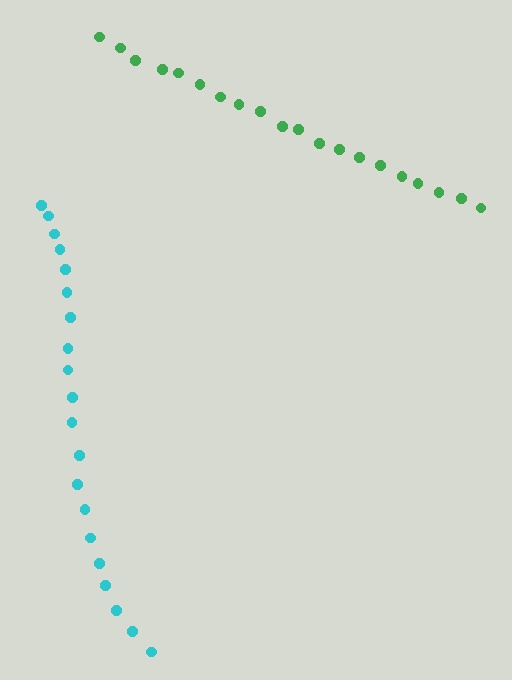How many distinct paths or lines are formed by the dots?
There are 2 distinct paths.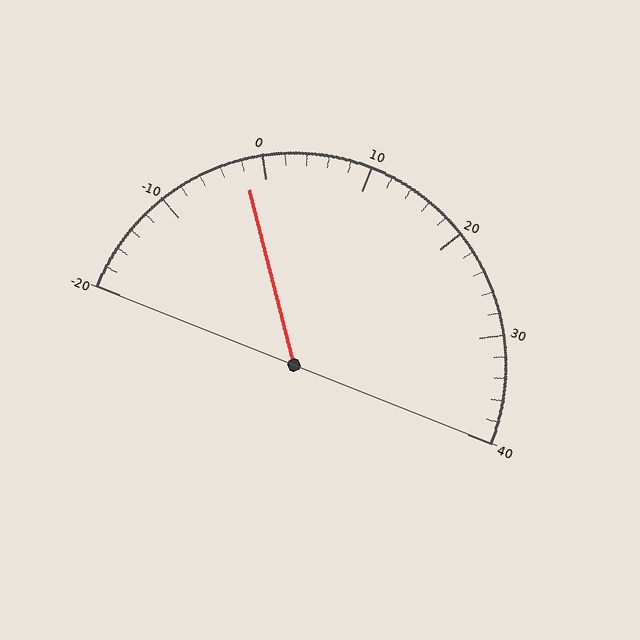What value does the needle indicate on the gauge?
The needle indicates approximately -2.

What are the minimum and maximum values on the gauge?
The gauge ranges from -20 to 40.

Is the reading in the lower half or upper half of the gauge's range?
The reading is in the lower half of the range (-20 to 40).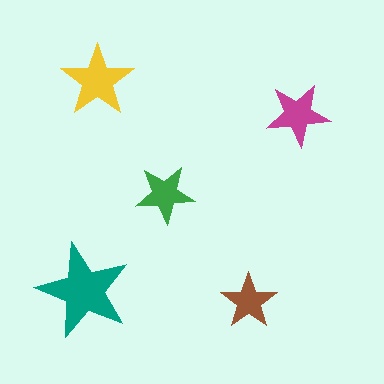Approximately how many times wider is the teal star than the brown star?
About 1.5 times wider.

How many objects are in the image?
There are 5 objects in the image.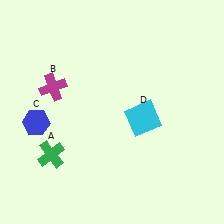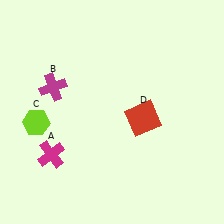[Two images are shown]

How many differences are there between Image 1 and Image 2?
There are 3 differences between the two images.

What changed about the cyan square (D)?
In Image 1, D is cyan. In Image 2, it changed to red.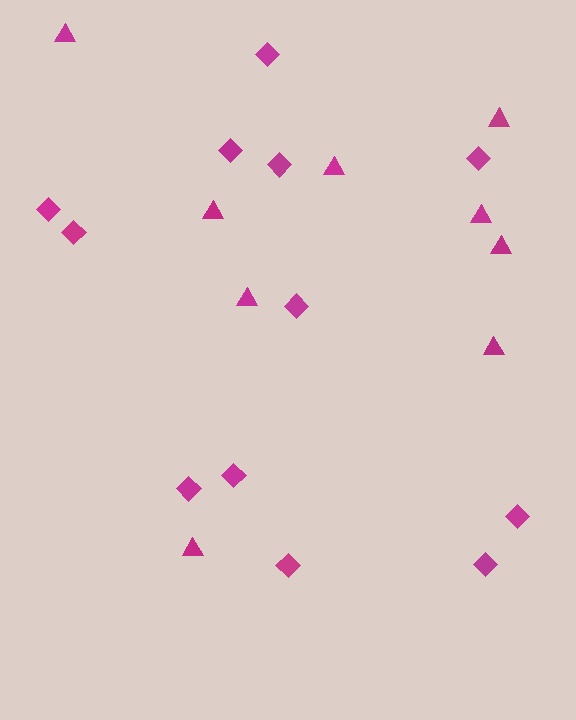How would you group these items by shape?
There are 2 groups: one group of triangles (9) and one group of diamonds (12).